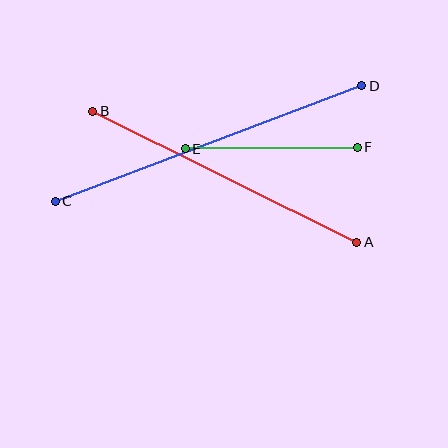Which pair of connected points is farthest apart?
Points C and D are farthest apart.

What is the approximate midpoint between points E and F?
The midpoint is at approximately (271, 148) pixels.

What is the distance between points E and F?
The distance is approximately 172 pixels.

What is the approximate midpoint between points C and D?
The midpoint is at approximately (209, 144) pixels.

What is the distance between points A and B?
The distance is approximately 295 pixels.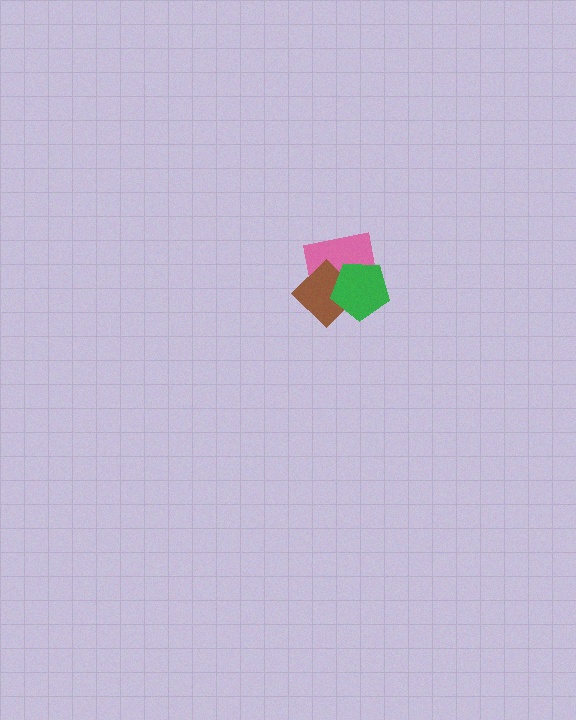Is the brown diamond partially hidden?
Yes, it is partially covered by another shape.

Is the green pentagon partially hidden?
No, no other shape covers it.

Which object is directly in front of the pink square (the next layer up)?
The brown diamond is directly in front of the pink square.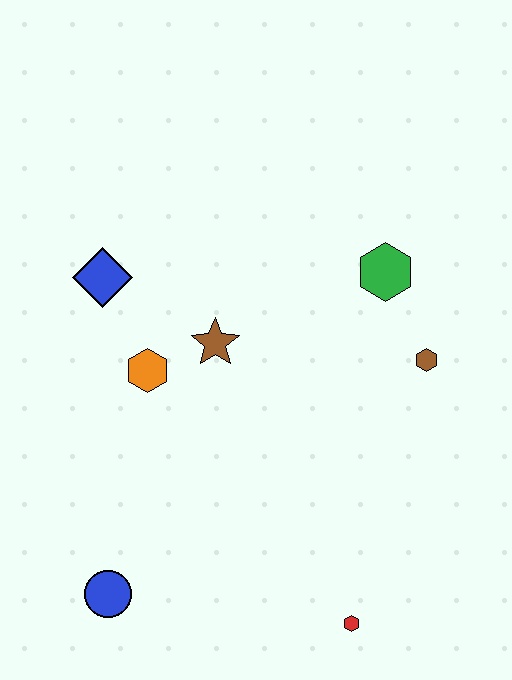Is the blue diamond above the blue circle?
Yes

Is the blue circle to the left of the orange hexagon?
Yes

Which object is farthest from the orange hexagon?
The red hexagon is farthest from the orange hexagon.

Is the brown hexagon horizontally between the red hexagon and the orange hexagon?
No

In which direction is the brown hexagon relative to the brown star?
The brown hexagon is to the right of the brown star.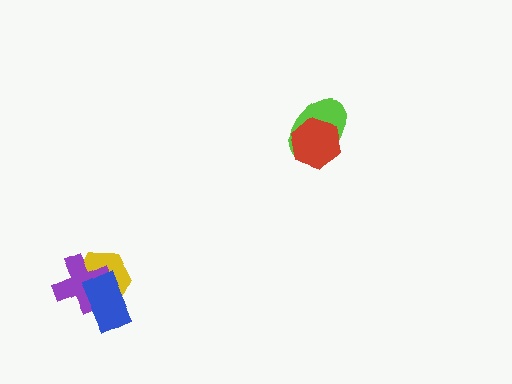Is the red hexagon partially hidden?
No, no other shape covers it.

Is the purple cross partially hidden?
Yes, it is partially covered by another shape.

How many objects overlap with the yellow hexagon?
2 objects overlap with the yellow hexagon.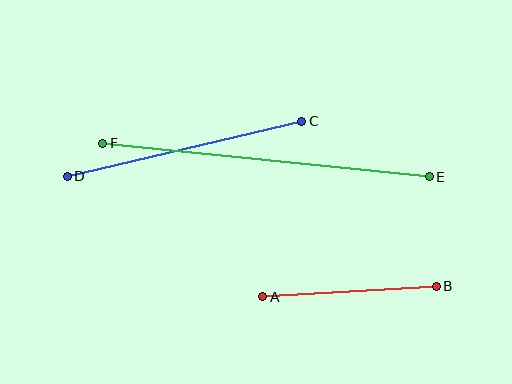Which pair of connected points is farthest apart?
Points E and F are farthest apart.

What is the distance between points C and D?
The distance is approximately 241 pixels.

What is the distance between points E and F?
The distance is approximately 328 pixels.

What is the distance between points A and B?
The distance is approximately 174 pixels.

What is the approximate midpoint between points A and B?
The midpoint is at approximately (349, 291) pixels.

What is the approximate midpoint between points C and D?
The midpoint is at approximately (185, 149) pixels.